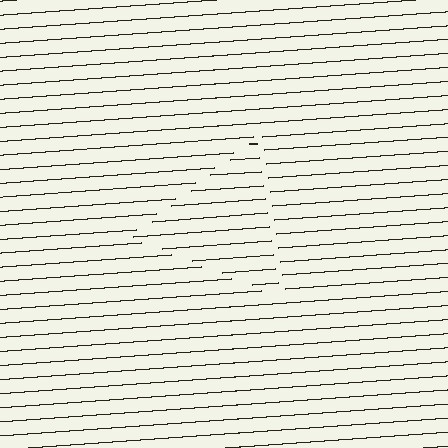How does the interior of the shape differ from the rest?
The interior of the shape contains the same grating, shifted by half a period — the contour is defined by the phase discontinuity where line-ends from the inner and outer gratings abut.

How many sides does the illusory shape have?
3 sides — the line-ends trace a triangle.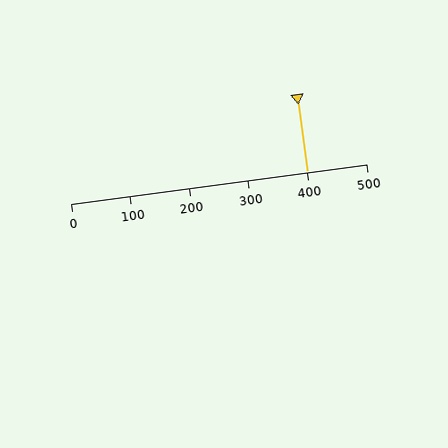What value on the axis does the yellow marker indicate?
The marker indicates approximately 400.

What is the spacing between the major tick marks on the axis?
The major ticks are spaced 100 apart.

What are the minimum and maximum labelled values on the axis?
The axis runs from 0 to 500.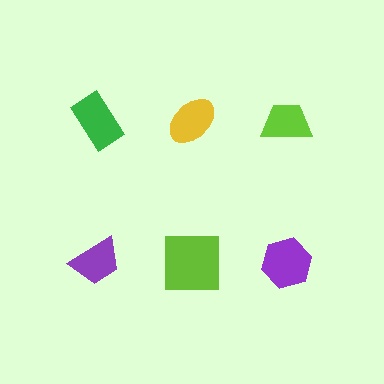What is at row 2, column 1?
A purple trapezoid.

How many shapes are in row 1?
3 shapes.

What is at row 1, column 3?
A lime trapezoid.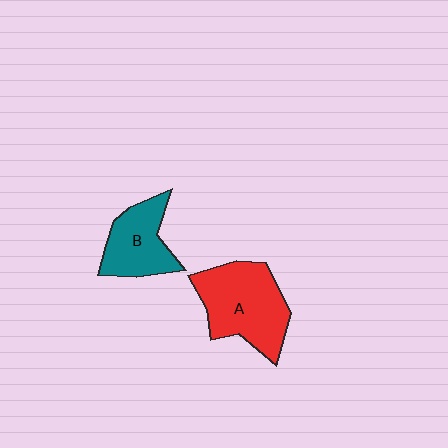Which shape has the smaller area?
Shape B (teal).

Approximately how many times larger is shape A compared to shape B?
Approximately 1.5 times.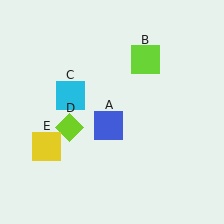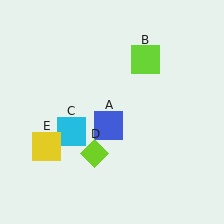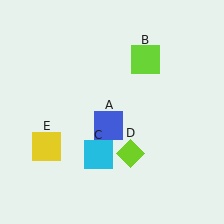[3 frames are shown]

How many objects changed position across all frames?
2 objects changed position: cyan square (object C), lime diamond (object D).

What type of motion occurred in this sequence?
The cyan square (object C), lime diamond (object D) rotated counterclockwise around the center of the scene.